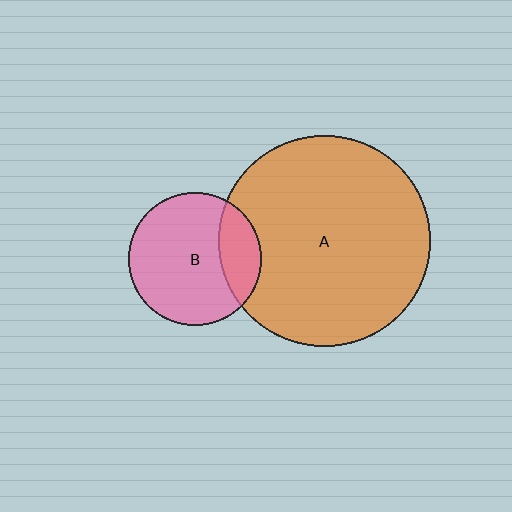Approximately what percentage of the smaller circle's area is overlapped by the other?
Approximately 20%.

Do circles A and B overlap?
Yes.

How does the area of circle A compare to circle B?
Approximately 2.5 times.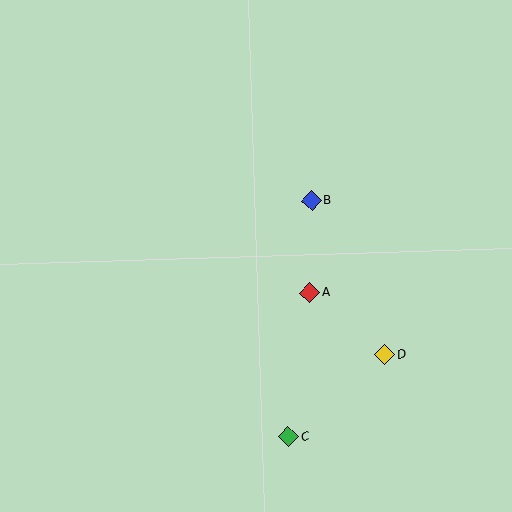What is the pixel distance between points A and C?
The distance between A and C is 146 pixels.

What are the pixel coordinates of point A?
Point A is at (310, 292).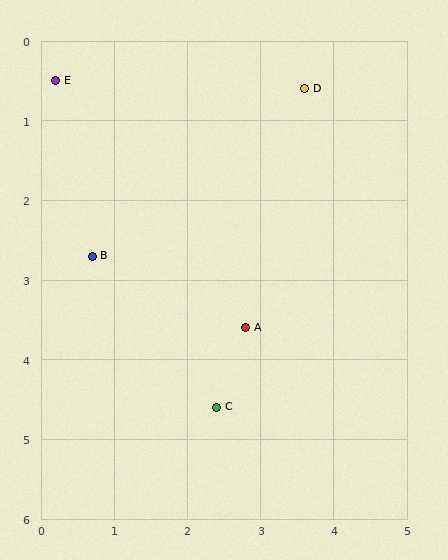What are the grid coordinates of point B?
Point B is at approximately (0.7, 2.7).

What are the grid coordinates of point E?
Point E is at approximately (0.2, 0.5).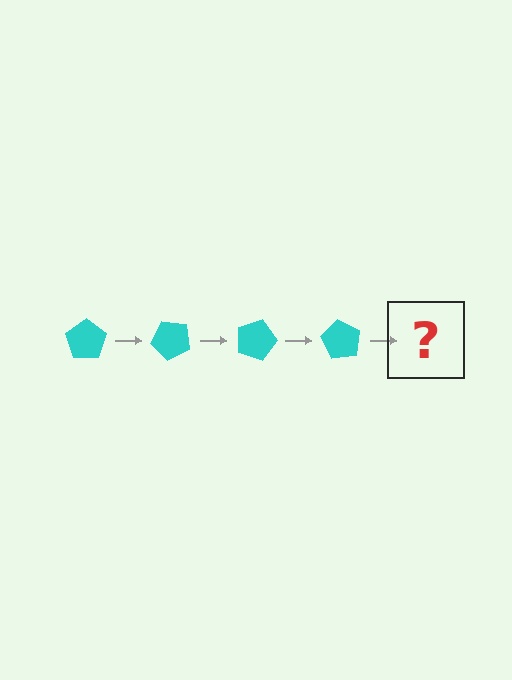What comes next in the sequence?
The next element should be a cyan pentagon rotated 180 degrees.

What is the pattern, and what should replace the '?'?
The pattern is that the pentagon rotates 45 degrees each step. The '?' should be a cyan pentagon rotated 180 degrees.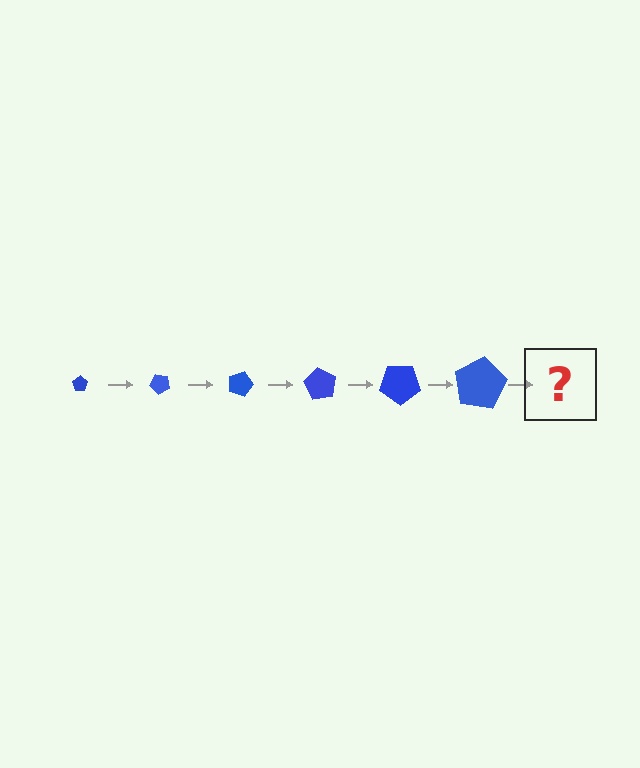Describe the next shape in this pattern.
It should be a pentagon, larger than the previous one and rotated 270 degrees from the start.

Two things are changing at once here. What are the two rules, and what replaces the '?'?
The two rules are that the pentagon grows larger each step and it rotates 45 degrees each step. The '?' should be a pentagon, larger than the previous one and rotated 270 degrees from the start.